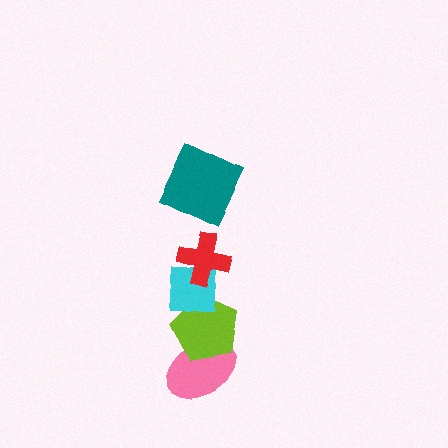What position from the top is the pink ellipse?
The pink ellipse is 5th from the top.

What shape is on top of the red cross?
The teal square is on top of the red cross.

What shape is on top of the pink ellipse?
The lime pentagon is on top of the pink ellipse.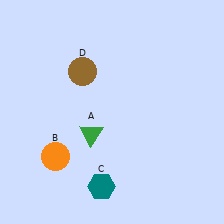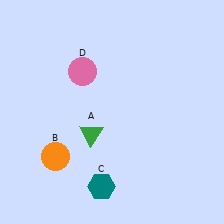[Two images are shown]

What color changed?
The circle (D) changed from brown in Image 1 to pink in Image 2.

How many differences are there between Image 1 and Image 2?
There is 1 difference between the two images.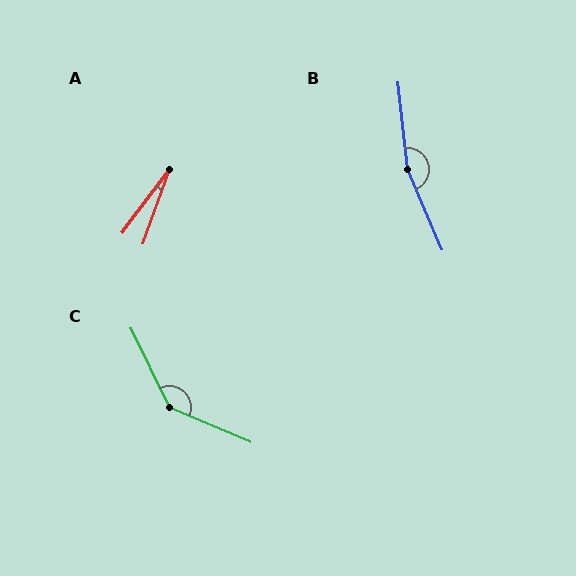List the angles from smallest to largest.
A (17°), C (139°), B (163°).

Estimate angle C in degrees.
Approximately 139 degrees.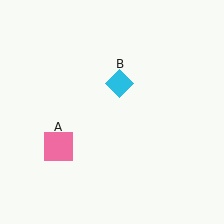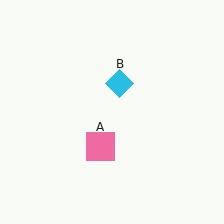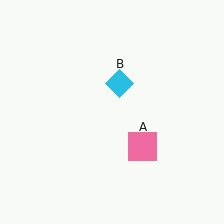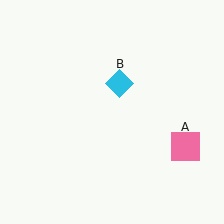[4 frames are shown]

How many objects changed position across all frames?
1 object changed position: pink square (object A).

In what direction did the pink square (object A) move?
The pink square (object A) moved right.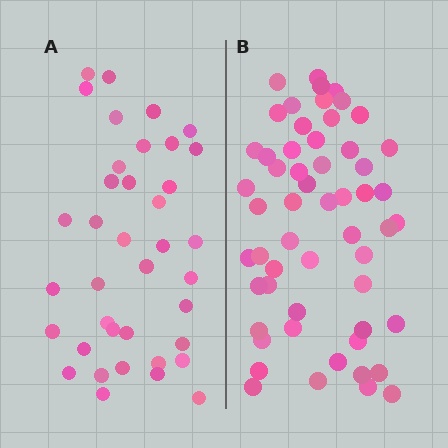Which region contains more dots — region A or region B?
Region B (the right region) has more dots.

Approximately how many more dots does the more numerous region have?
Region B has approximately 20 more dots than region A.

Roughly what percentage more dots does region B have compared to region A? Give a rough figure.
About 45% more.